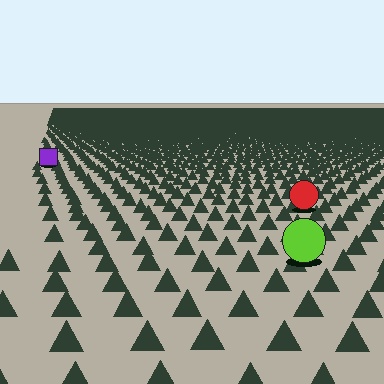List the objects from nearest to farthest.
From nearest to farthest: the lime circle, the red circle, the purple square.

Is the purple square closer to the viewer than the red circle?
No. The red circle is closer — you can tell from the texture gradient: the ground texture is coarser near it.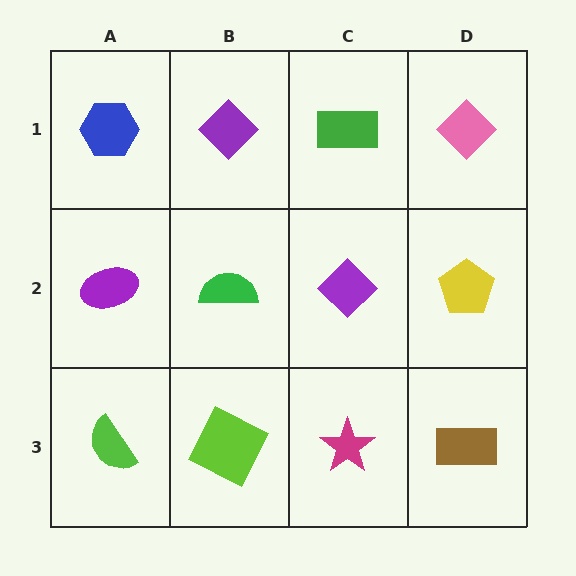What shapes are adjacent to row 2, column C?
A green rectangle (row 1, column C), a magenta star (row 3, column C), a green semicircle (row 2, column B), a yellow pentagon (row 2, column D).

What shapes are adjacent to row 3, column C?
A purple diamond (row 2, column C), a lime square (row 3, column B), a brown rectangle (row 3, column D).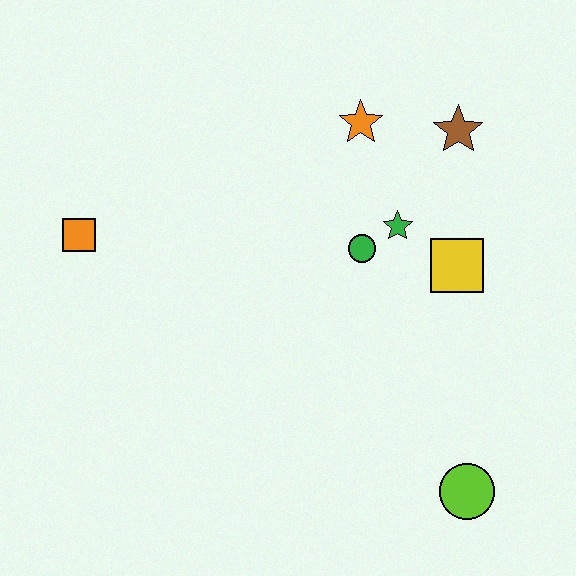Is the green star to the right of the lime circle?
No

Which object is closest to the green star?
The green circle is closest to the green star.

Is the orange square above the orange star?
No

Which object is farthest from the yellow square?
The orange square is farthest from the yellow square.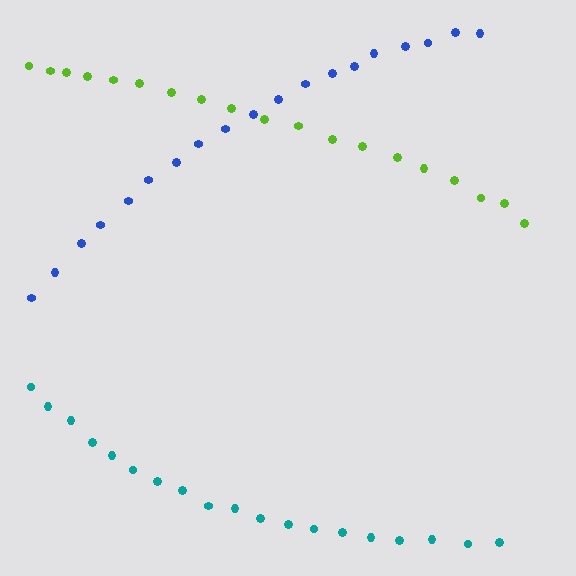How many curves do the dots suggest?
There are 3 distinct paths.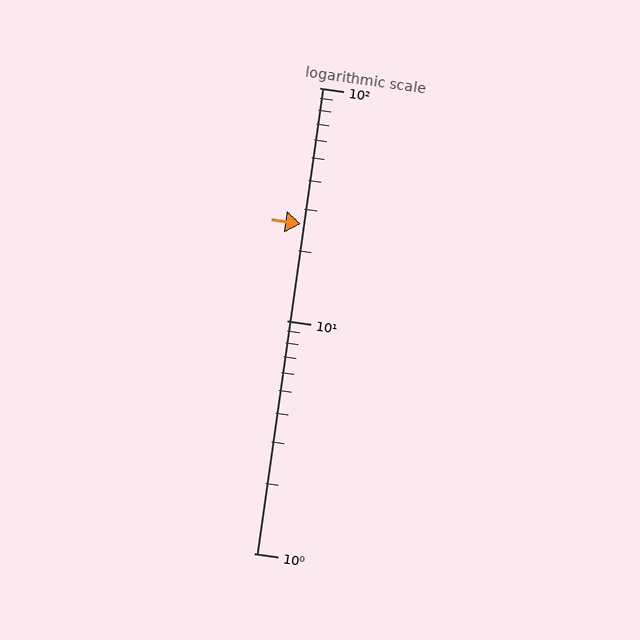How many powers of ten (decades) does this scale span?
The scale spans 2 decades, from 1 to 100.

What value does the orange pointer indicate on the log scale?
The pointer indicates approximately 26.